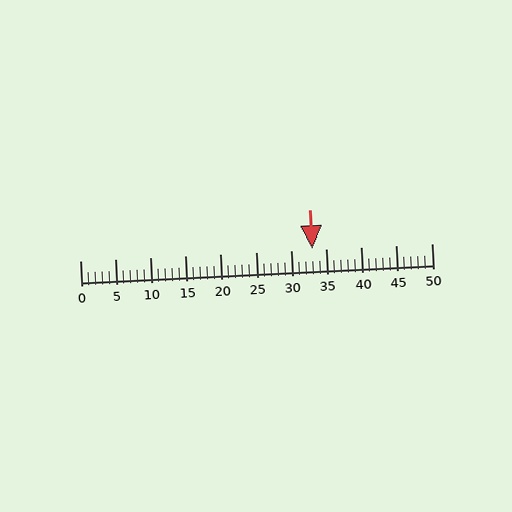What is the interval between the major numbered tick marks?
The major tick marks are spaced 5 units apart.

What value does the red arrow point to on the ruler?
The red arrow points to approximately 33.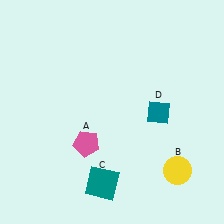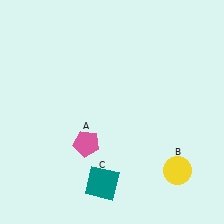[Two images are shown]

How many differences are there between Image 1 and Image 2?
There is 1 difference between the two images.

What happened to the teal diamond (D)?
The teal diamond (D) was removed in Image 2. It was in the bottom-right area of Image 1.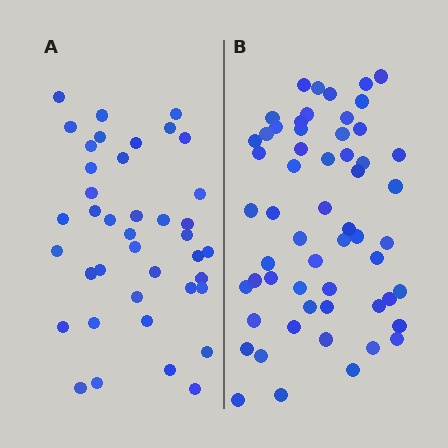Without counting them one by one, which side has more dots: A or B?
Region B (the right region) has more dots.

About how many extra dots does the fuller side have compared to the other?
Region B has approximately 15 more dots than region A.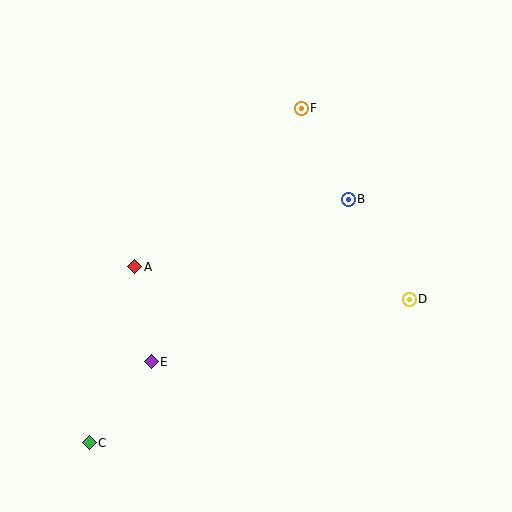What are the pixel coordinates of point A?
Point A is at (135, 267).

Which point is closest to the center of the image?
Point B at (348, 199) is closest to the center.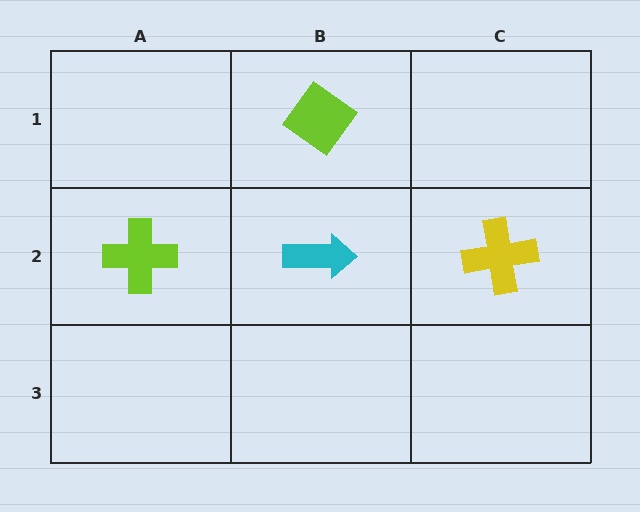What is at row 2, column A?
A lime cross.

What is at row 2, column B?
A cyan arrow.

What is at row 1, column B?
A lime diamond.